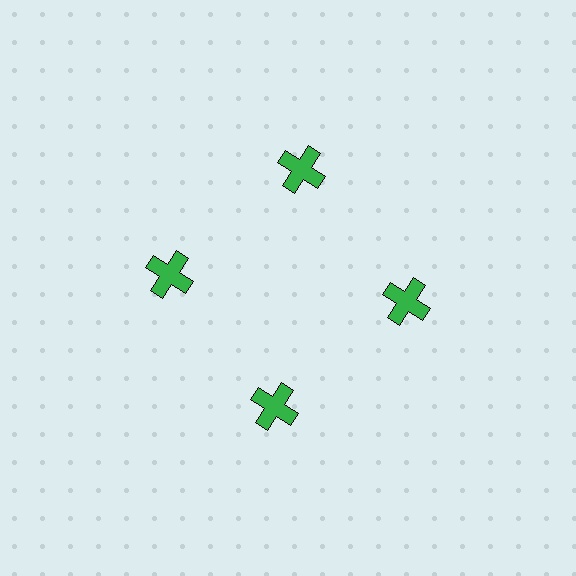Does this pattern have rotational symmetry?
Yes, this pattern has 4-fold rotational symmetry. It looks the same after rotating 90 degrees around the center.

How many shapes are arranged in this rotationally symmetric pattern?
There are 4 shapes, arranged in 4 groups of 1.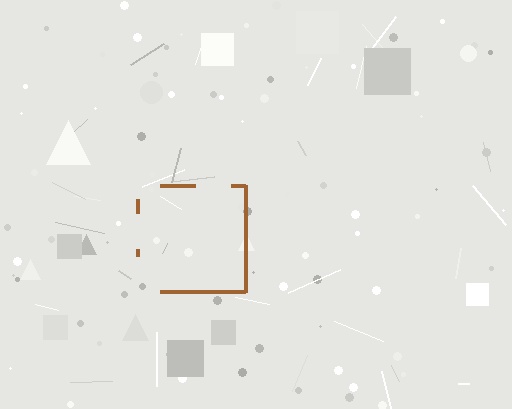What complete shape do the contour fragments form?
The contour fragments form a square.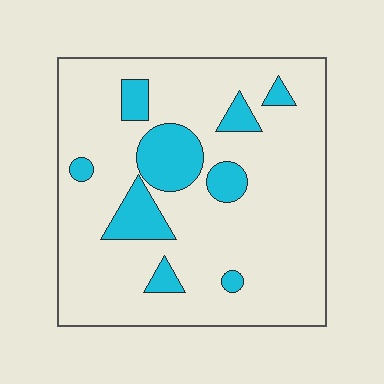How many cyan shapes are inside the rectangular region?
9.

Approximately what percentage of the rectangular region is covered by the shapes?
Approximately 15%.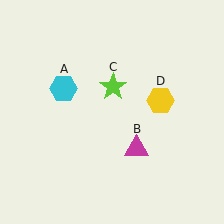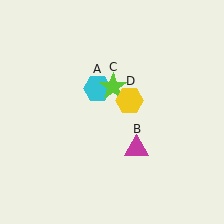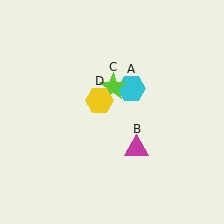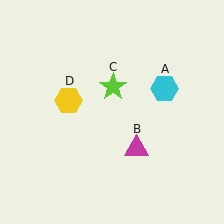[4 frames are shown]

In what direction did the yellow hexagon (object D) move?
The yellow hexagon (object D) moved left.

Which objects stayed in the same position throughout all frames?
Magenta triangle (object B) and lime star (object C) remained stationary.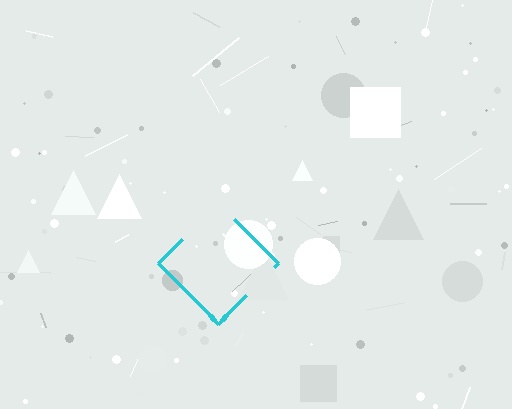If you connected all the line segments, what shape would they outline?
They would outline a diamond.